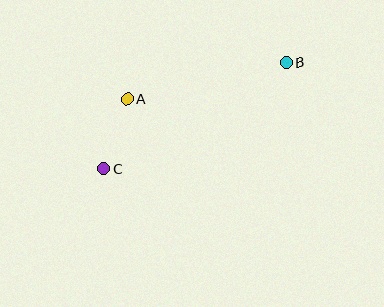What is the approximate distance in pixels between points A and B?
The distance between A and B is approximately 163 pixels.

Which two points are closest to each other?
Points A and C are closest to each other.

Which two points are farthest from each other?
Points B and C are farthest from each other.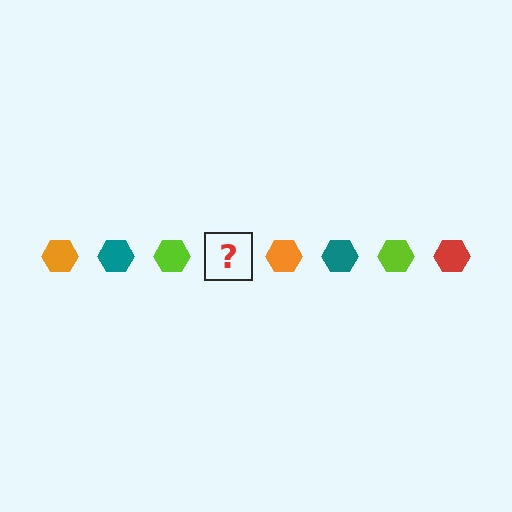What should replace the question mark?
The question mark should be replaced with a red hexagon.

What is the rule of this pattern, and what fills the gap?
The rule is that the pattern cycles through orange, teal, lime, red hexagons. The gap should be filled with a red hexagon.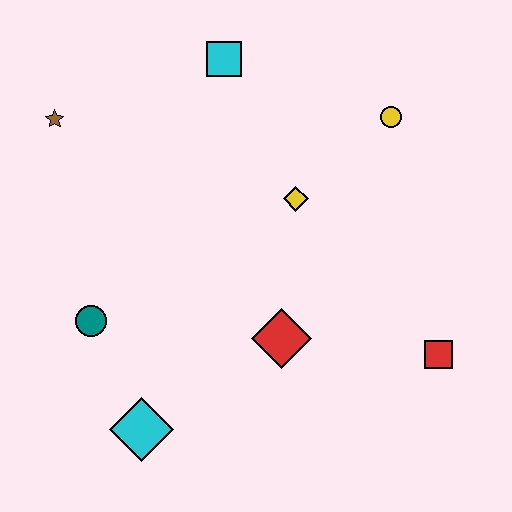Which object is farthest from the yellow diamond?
The cyan diamond is farthest from the yellow diamond.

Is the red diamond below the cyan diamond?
No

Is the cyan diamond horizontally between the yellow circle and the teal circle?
Yes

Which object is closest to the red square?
The red diamond is closest to the red square.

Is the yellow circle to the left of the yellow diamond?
No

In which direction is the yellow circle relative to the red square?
The yellow circle is above the red square.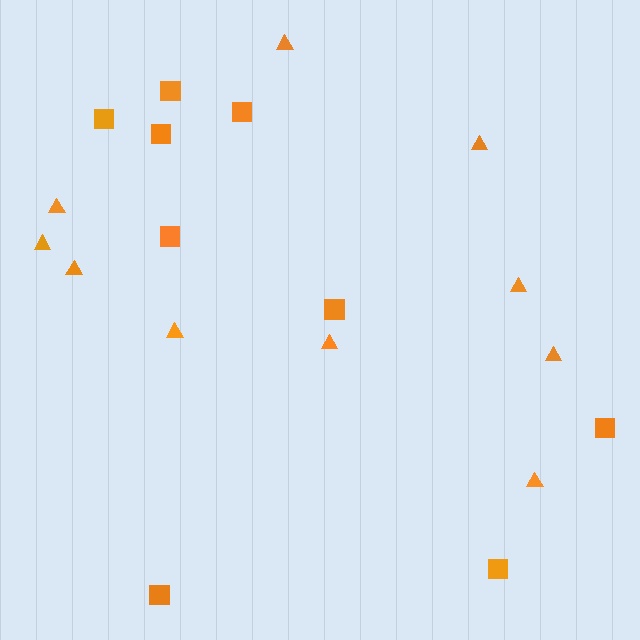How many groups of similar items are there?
There are 2 groups: one group of triangles (10) and one group of squares (9).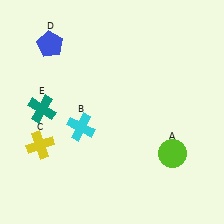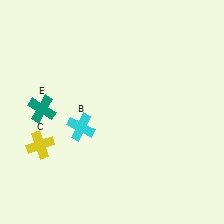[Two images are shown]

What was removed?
The blue pentagon (D), the lime circle (A) were removed in Image 2.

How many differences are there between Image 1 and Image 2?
There are 2 differences between the two images.